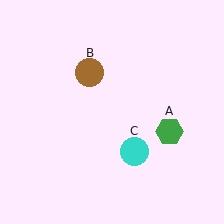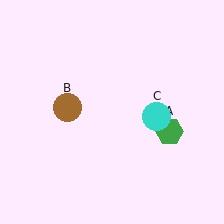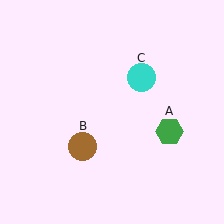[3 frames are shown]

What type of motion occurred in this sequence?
The brown circle (object B), cyan circle (object C) rotated counterclockwise around the center of the scene.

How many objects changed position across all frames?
2 objects changed position: brown circle (object B), cyan circle (object C).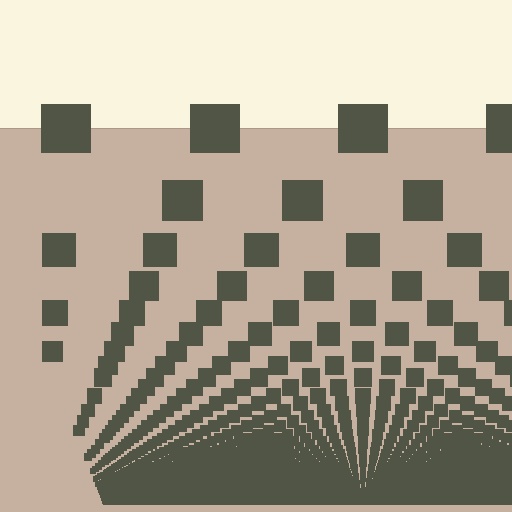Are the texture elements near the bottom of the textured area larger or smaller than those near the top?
Smaller. The gradient is inverted — elements near the bottom are smaller and denser.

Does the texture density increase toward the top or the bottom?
Density increases toward the bottom.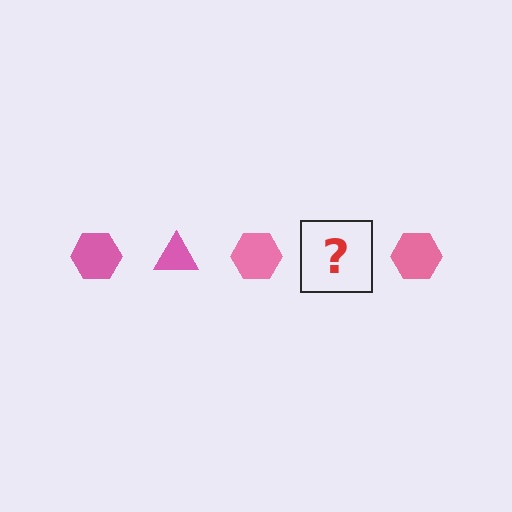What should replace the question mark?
The question mark should be replaced with a pink triangle.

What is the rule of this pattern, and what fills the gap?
The rule is that the pattern cycles through hexagon, triangle shapes in pink. The gap should be filled with a pink triangle.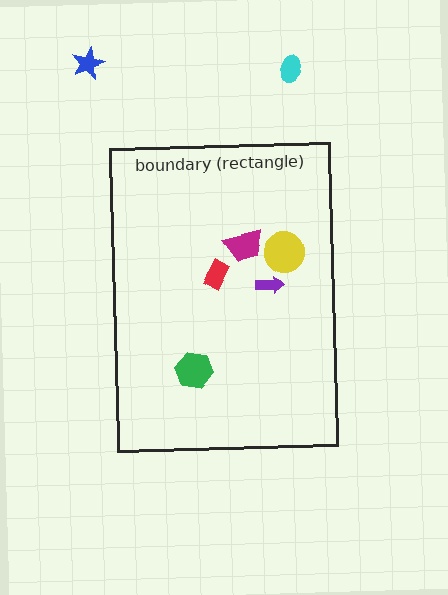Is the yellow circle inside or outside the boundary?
Inside.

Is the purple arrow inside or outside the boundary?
Inside.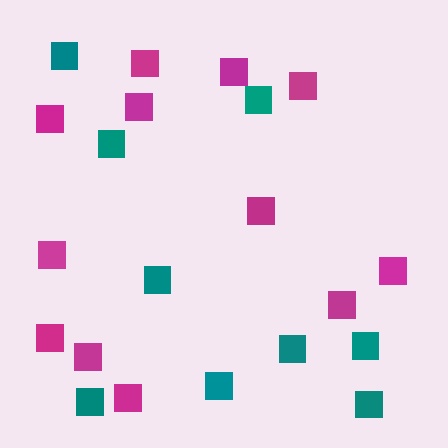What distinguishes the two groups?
There are 2 groups: one group of teal squares (9) and one group of magenta squares (12).